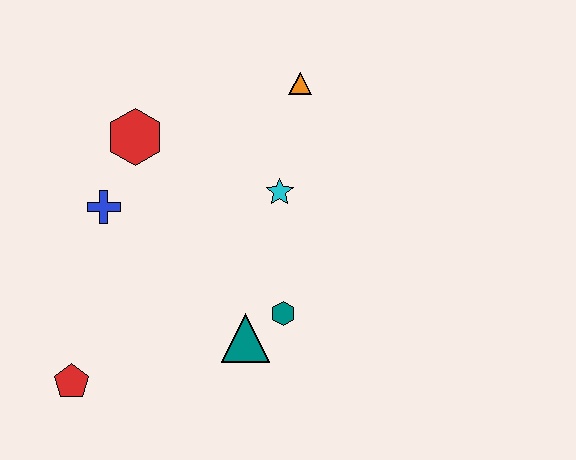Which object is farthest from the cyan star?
The red pentagon is farthest from the cyan star.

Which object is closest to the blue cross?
The red hexagon is closest to the blue cross.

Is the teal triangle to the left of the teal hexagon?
Yes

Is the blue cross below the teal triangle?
No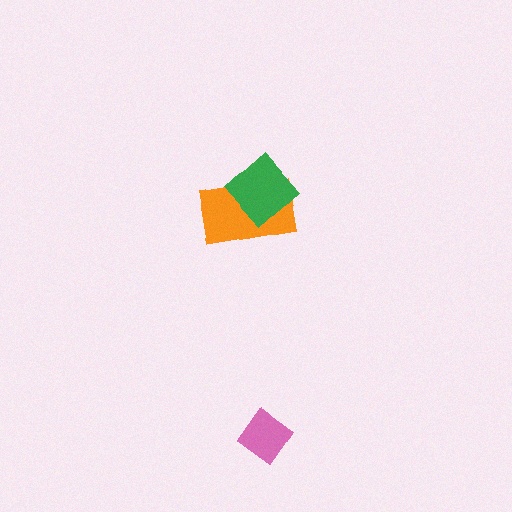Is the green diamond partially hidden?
No, no other shape covers it.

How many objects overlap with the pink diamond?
0 objects overlap with the pink diamond.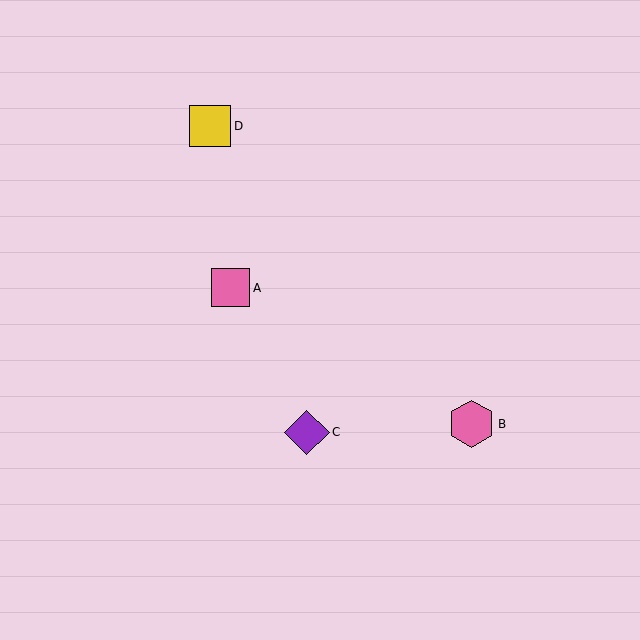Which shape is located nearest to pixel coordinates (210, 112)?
The yellow square (labeled D) at (211, 126) is nearest to that location.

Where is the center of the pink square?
The center of the pink square is at (231, 287).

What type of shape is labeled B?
Shape B is a pink hexagon.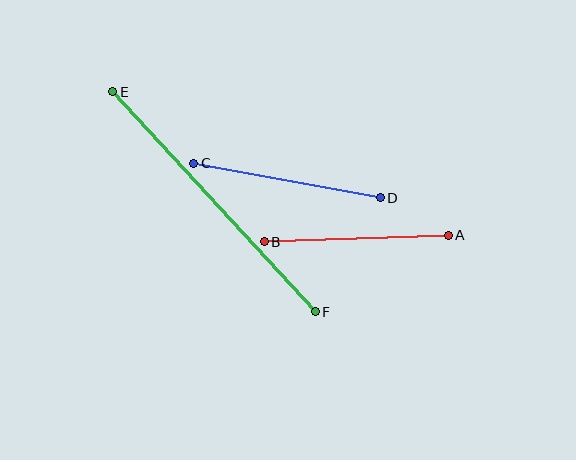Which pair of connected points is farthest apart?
Points E and F are farthest apart.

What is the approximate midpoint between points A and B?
The midpoint is at approximately (356, 238) pixels.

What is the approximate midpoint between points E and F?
The midpoint is at approximately (214, 202) pixels.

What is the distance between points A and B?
The distance is approximately 184 pixels.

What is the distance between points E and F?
The distance is approximately 299 pixels.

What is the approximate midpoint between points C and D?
The midpoint is at approximately (287, 181) pixels.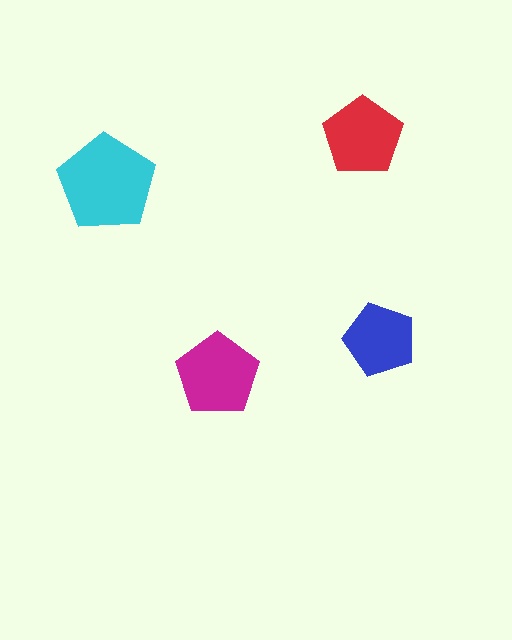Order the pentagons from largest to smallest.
the cyan one, the magenta one, the red one, the blue one.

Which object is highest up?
The red pentagon is topmost.